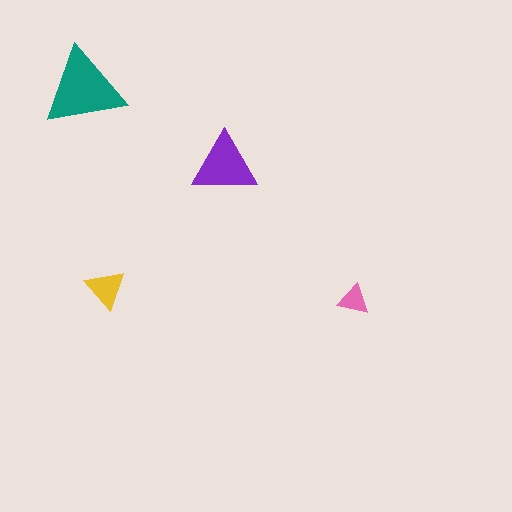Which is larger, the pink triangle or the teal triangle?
The teal one.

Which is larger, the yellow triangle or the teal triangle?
The teal one.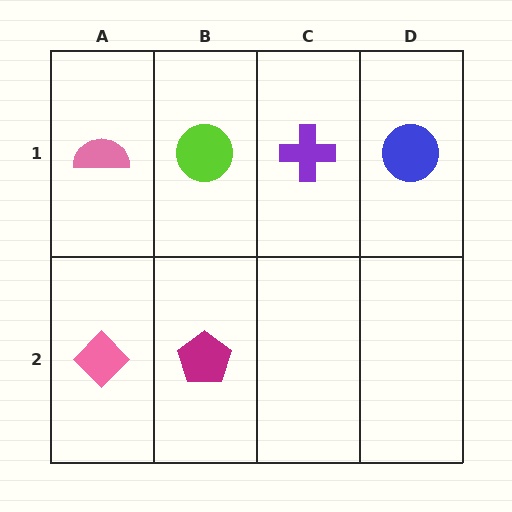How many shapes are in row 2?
2 shapes.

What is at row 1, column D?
A blue circle.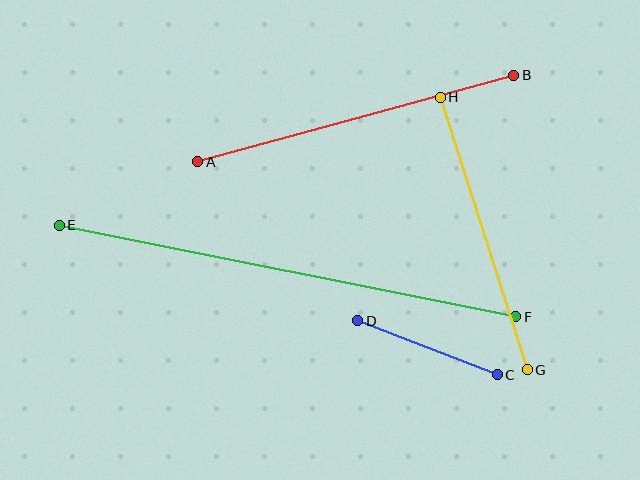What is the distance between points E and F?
The distance is approximately 466 pixels.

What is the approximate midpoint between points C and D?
The midpoint is at approximately (428, 348) pixels.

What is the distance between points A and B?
The distance is approximately 328 pixels.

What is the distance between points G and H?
The distance is approximately 286 pixels.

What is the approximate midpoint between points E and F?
The midpoint is at approximately (287, 271) pixels.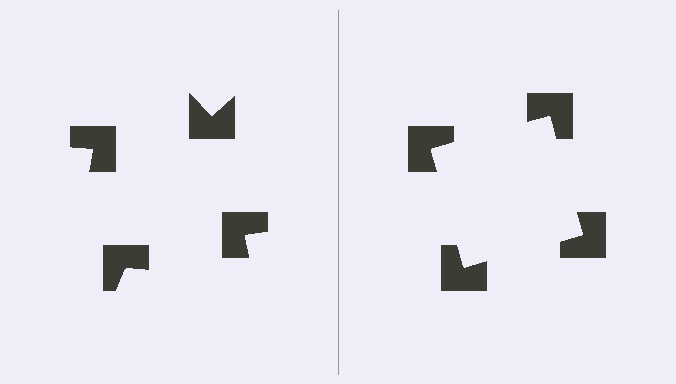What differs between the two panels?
The notched squares are positioned identically on both sides; only the wedge orientations differ. On the right they align to a square; on the left they are misaligned.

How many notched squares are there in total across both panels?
8 — 4 on each side.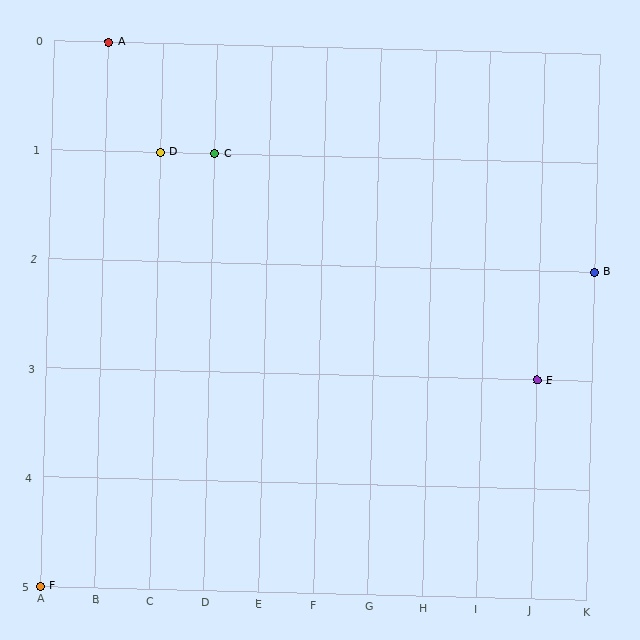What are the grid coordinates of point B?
Point B is at grid coordinates (K, 2).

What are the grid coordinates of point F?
Point F is at grid coordinates (A, 5).